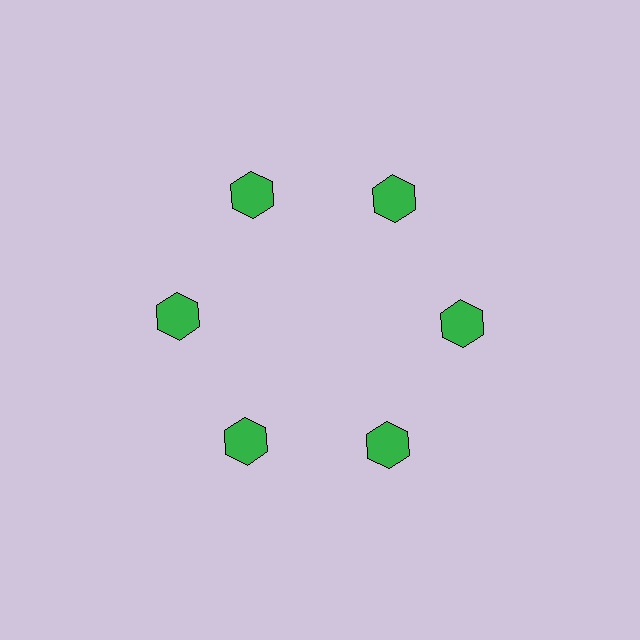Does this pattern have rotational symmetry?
Yes, this pattern has 6-fold rotational symmetry. It looks the same after rotating 60 degrees around the center.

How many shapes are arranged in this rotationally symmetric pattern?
There are 6 shapes, arranged in 6 groups of 1.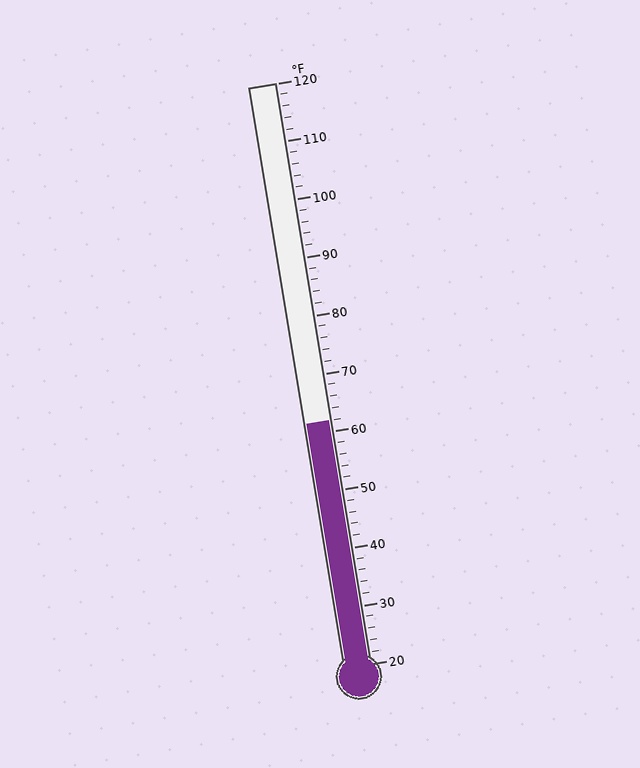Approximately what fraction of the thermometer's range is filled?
The thermometer is filled to approximately 40% of its range.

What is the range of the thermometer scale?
The thermometer scale ranges from 20°F to 120°F.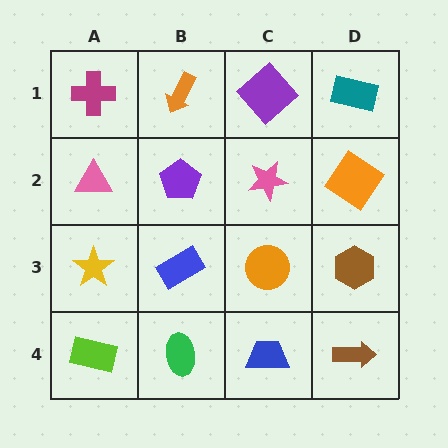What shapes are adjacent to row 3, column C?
A pink star (row 2, column C), a blue trapezoid (row 4, column C), a blue rectangle (row 3, column B), a brown hexagon (row 3, column D).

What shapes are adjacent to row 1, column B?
A purple pentagon (row 2, column B), a magenta cross (row 1, column A), a purple diamond (row 1, column C).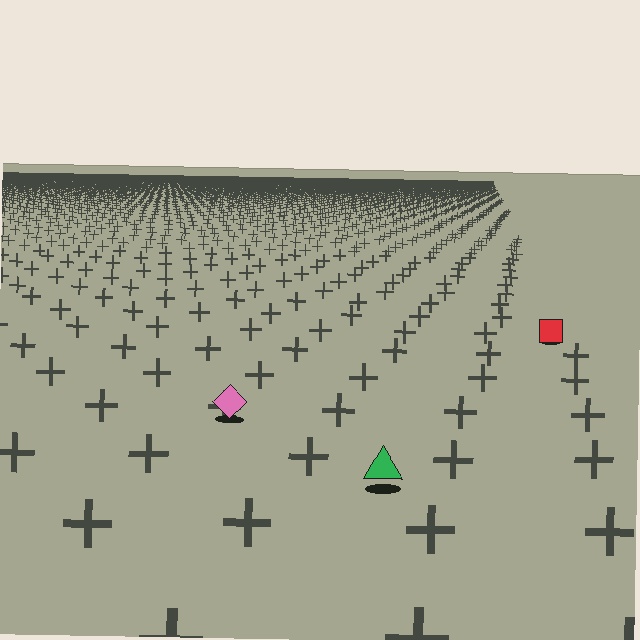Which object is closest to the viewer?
The green triangle is closest. The texture marks near it are larger and more spread out.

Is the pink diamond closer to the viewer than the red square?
Yes. The pink diamond is closer — you can tell from the texture gradient: the ground texture is coarser near it.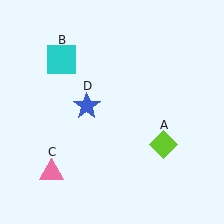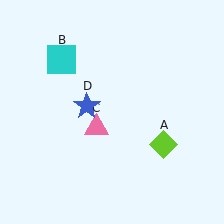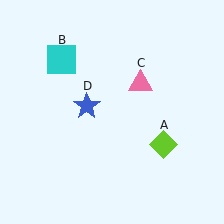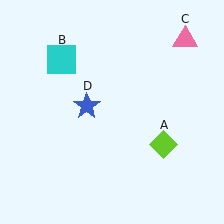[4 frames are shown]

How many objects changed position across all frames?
1 object changed position: pink triangle (object C).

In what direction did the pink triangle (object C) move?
The pink triangle (object C) moved up and to the right.